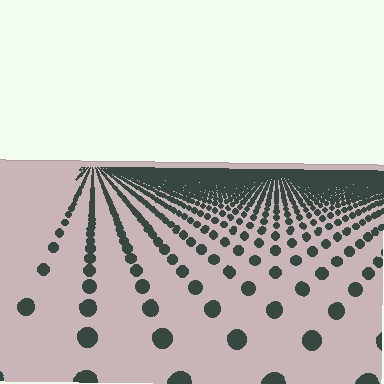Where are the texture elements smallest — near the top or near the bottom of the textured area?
Near the top.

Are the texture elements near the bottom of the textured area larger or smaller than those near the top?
Larger. Near the bottom, elements are closer to the viewer and appear at a bigger on-screen size.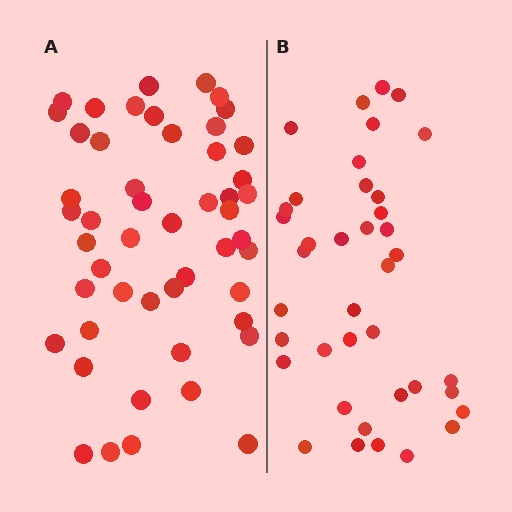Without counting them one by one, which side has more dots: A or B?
Region A (the left region) has more dots.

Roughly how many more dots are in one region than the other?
Region A has roughly 12 or so more dots than region B.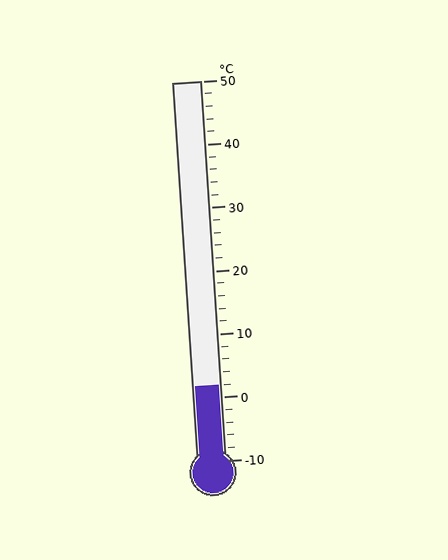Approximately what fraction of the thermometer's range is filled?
The thermometer is filled to approximately 20% of its range.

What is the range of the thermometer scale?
The thermometer scale ranges from -10°C to 50°C.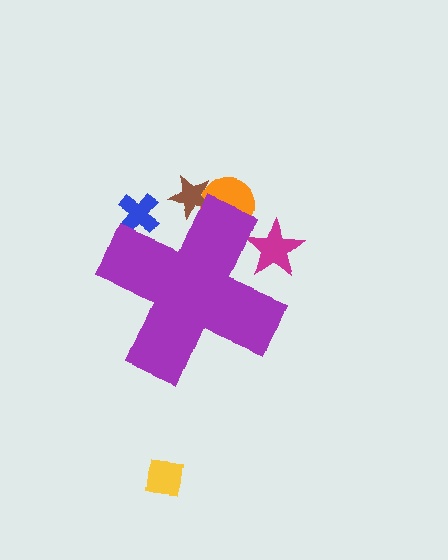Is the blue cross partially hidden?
Yes, the blue cross is partially hidden behind the purple cross.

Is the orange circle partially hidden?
Yes, the orange circle is partially hidden behind the purple cross.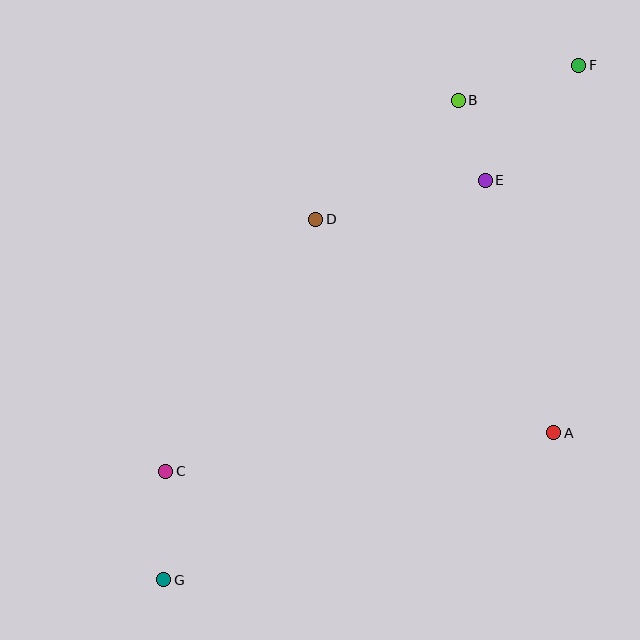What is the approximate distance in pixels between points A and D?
The distance between A and D is approximately 320 pixels.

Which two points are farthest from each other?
Points F and G are farthest from each other.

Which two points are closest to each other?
Points B and E are closest to each other.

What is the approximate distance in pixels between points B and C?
The distance between B and C is approximately 472 pixels.